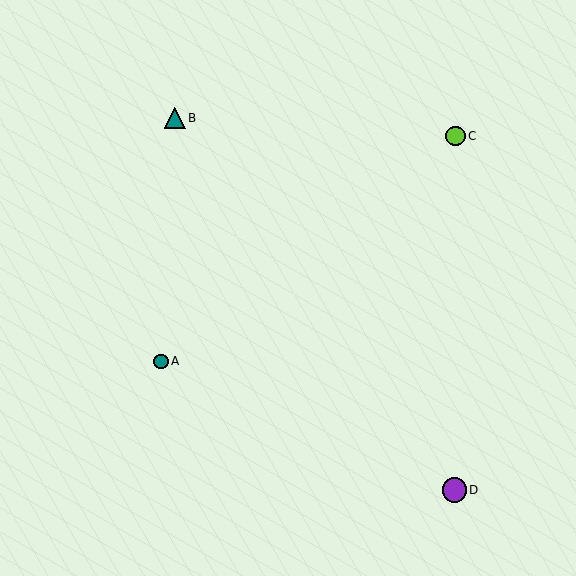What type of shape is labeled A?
Shape A is a teal circle.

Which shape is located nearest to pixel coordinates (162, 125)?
The teal triangle (labeled B) at (175, 118) is nearest to that location.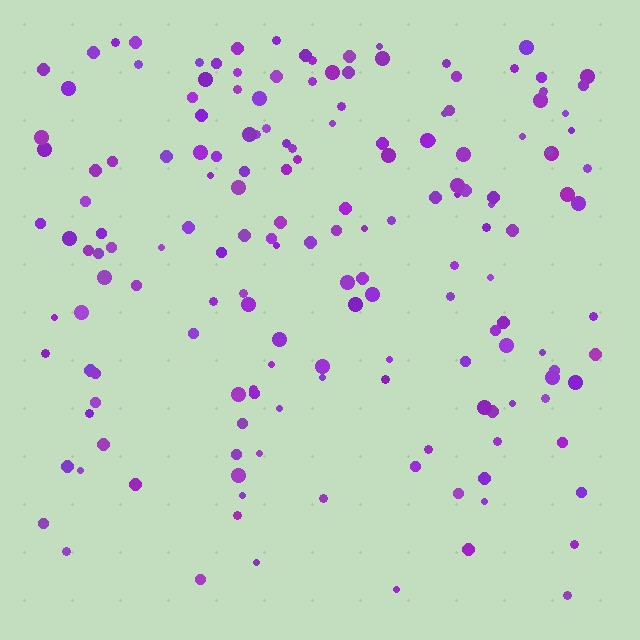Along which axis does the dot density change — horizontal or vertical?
Vertical.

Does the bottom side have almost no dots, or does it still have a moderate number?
Still a moderate number, just noticeably fewer than the top.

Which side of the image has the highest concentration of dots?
The top.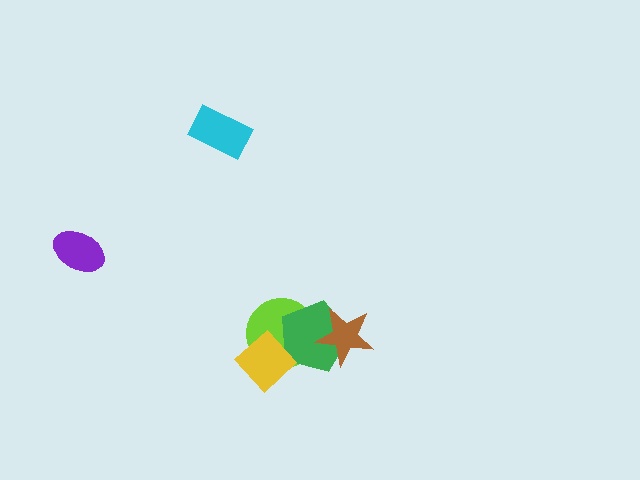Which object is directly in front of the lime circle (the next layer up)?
The green pentagon is directly in front of the lime circle.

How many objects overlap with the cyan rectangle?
0 objects overlap with the cyan rectangle.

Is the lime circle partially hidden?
Yes, it is partially covered by another shape.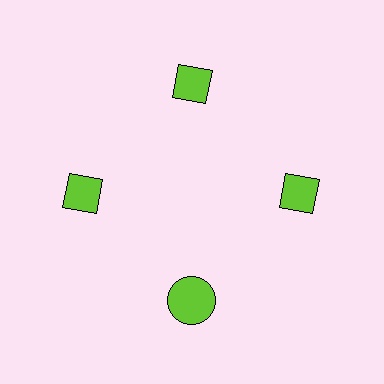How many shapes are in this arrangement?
There are 4 shapes arranged in a ring pattern.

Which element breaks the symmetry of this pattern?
The lime circle at roughly the 6 o'clock position breaks the symmetry. All other shapes are lime diamonds.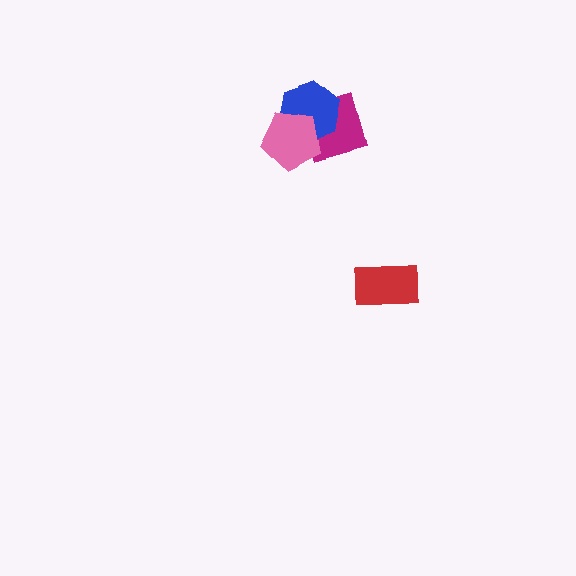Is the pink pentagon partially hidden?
No, no other shape covers it.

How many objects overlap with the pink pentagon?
2 objects overlap with the pink pentagon.